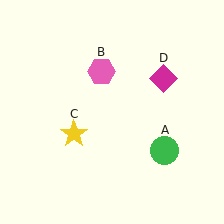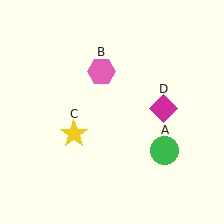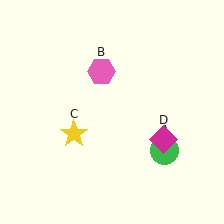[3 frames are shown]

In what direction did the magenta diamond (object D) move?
The magenta diamond (object D) moved down.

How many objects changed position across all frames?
1 object changed position: magenta diamond (object D).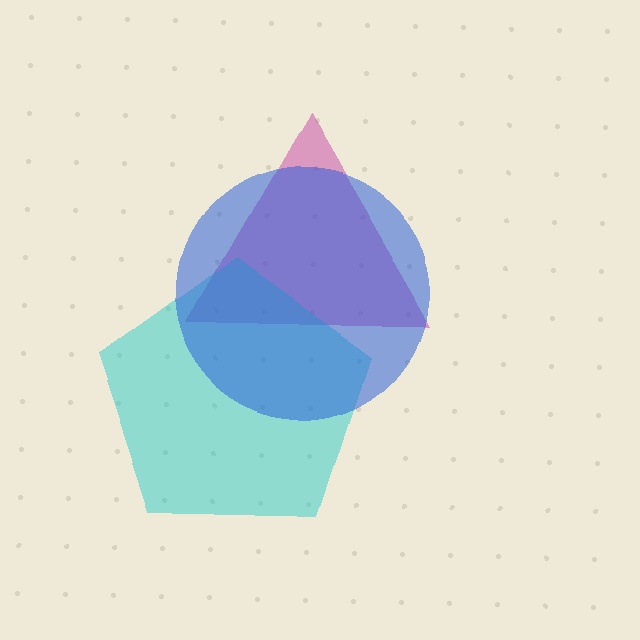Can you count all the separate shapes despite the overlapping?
Yes, there are 3 separate shapes.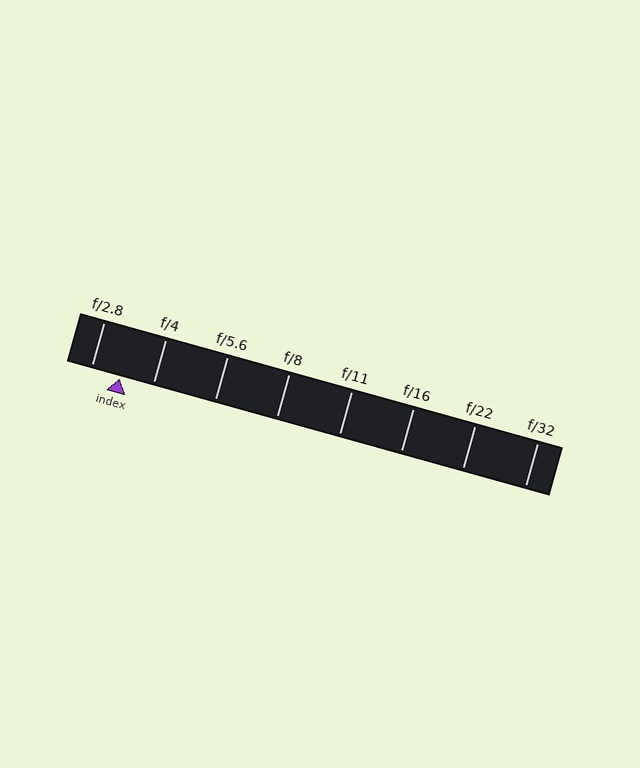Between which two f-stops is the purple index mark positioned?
The index mark is between f/2.8 and f/4.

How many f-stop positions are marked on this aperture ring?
There are 8 f-stop positions marked.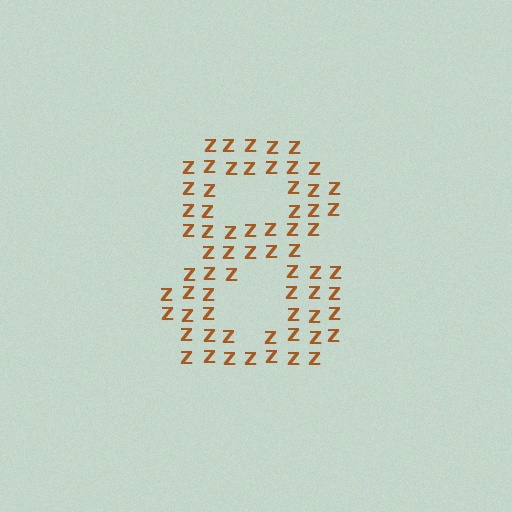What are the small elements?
The small elements are letter Z's.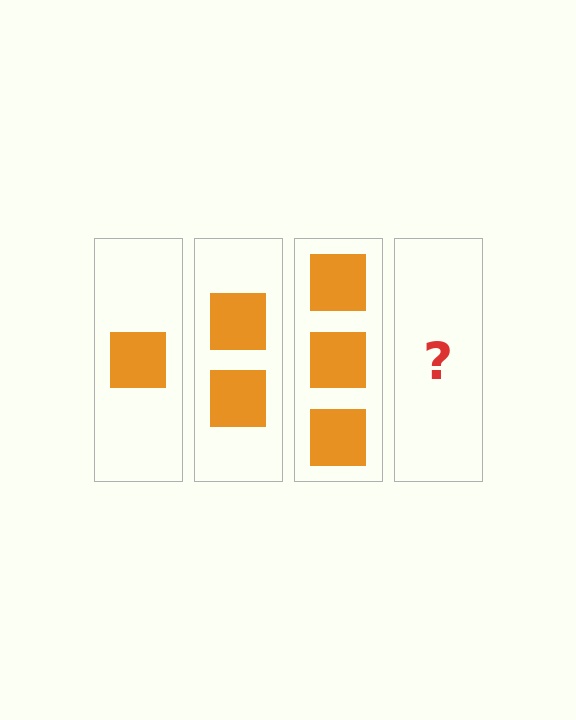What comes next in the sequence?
The next element should be 4 squares.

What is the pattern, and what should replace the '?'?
The pattern is that each step adds one more square. The '?' should be 4 squares.